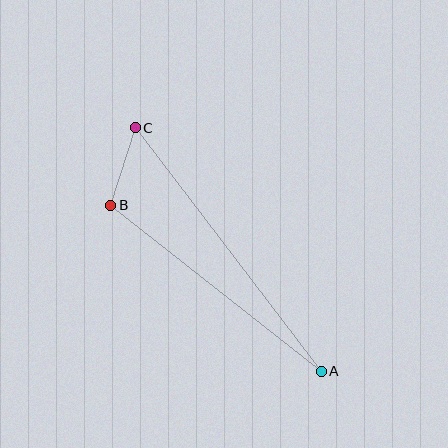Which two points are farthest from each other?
Points A and C are farthest from each other.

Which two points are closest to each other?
Points B and C are closest to each other.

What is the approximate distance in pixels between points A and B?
The distance between A and B is approximately 268 pixels.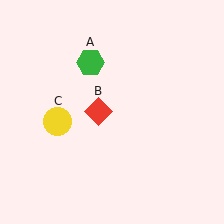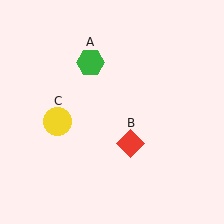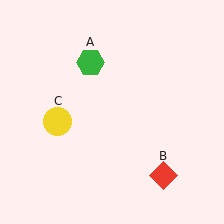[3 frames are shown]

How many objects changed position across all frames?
1 object changed position: red diamond (object B).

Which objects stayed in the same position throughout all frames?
Green hexagon (object A) and yellow circle (object C) remained stationary.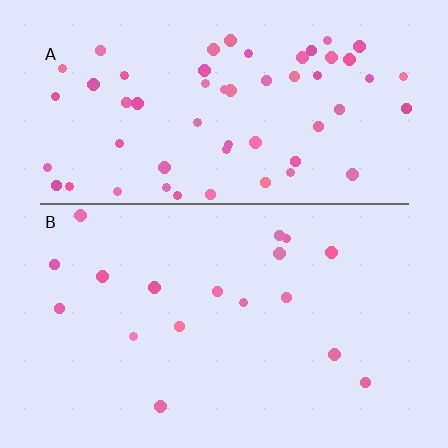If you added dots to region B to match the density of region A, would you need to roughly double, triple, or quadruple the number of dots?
Approximately triple.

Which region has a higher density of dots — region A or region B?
A (the top).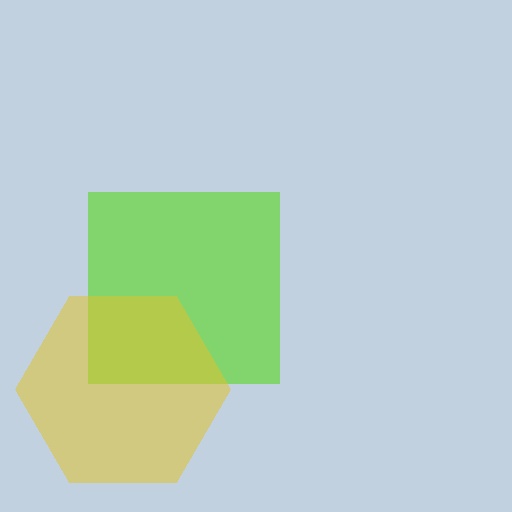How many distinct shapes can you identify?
There are 2 distinct shapes: a lime square, a yellow hexagon.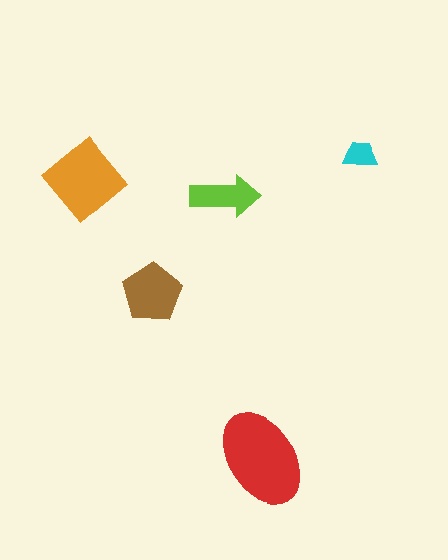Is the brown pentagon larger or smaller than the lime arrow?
Larger.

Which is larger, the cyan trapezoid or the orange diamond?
The orange diamond.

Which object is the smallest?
The cyan trapezoid.